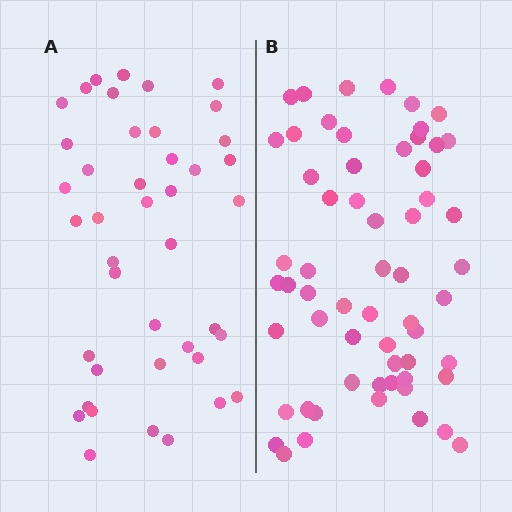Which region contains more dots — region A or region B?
Region B (the right region) has more dots.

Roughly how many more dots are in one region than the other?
Region B has approximately 20 more dots than region A.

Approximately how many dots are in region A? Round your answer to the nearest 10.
About 40 dots. (The exact count is 42, which rounds to 40.)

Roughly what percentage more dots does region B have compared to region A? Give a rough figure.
About 45% more.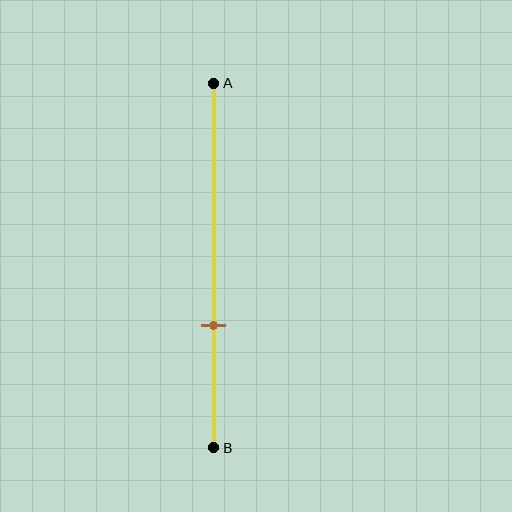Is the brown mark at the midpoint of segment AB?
No, the mark is at about 65% from A, not at the 50% midpoint.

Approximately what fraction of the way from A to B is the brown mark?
The brown mark is approximately 65% of the way from A to B.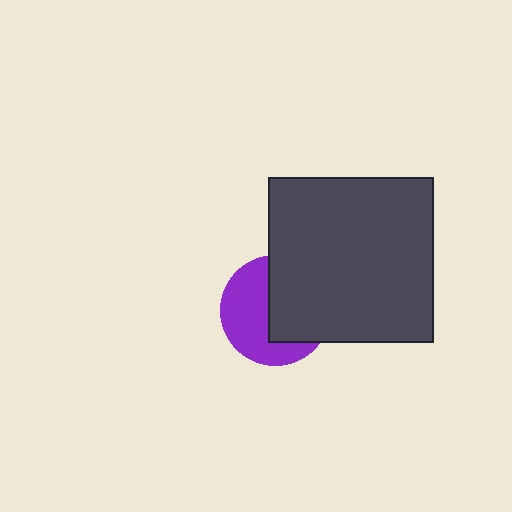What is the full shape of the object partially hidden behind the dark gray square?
The partially hidden object is a purple circle.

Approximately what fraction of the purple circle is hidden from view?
Roughly 50% of the purple circle is hidden behind the dark gray square.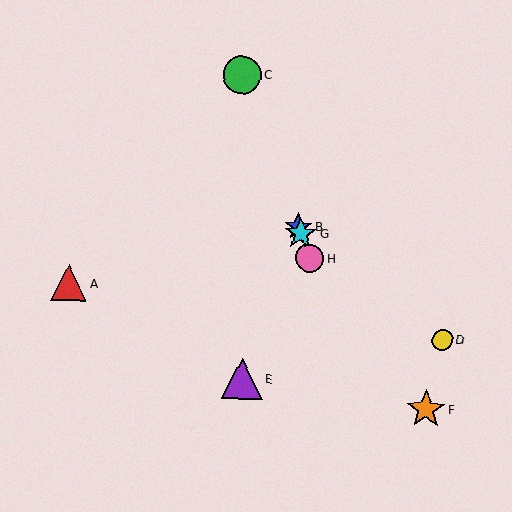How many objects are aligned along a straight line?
4 objects (B, C, G, H) are aligned along a straight line.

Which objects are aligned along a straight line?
Objects B, C, G, H are aligned along a straight line.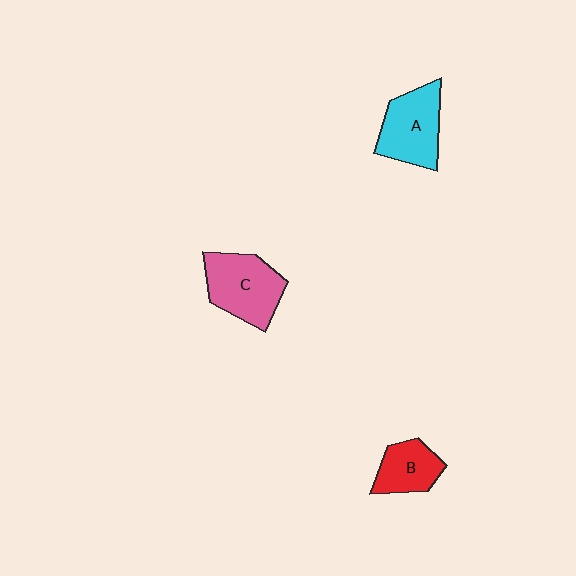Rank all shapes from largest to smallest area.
From largest to smallest: C (pink), A (cyan), B (red).